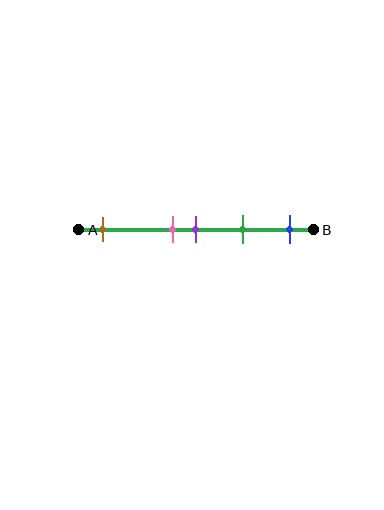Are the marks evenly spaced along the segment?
No, the marks are not evenly spaced.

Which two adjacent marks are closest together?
The pink and purple marks are the closest adjacent pair.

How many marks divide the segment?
There are 5 marks dividing the segment.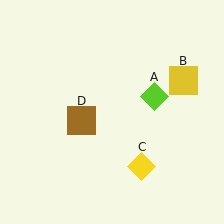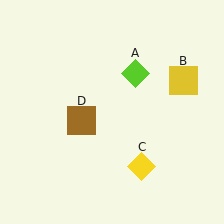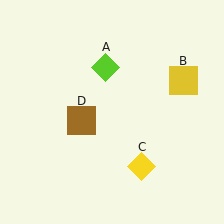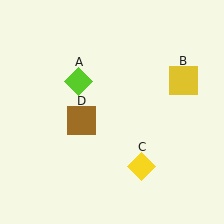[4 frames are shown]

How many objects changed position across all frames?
1 object changed position: lime diamond (object A).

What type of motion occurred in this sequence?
The lime diamond (object A) rotated counterclockwise around the center of the scene.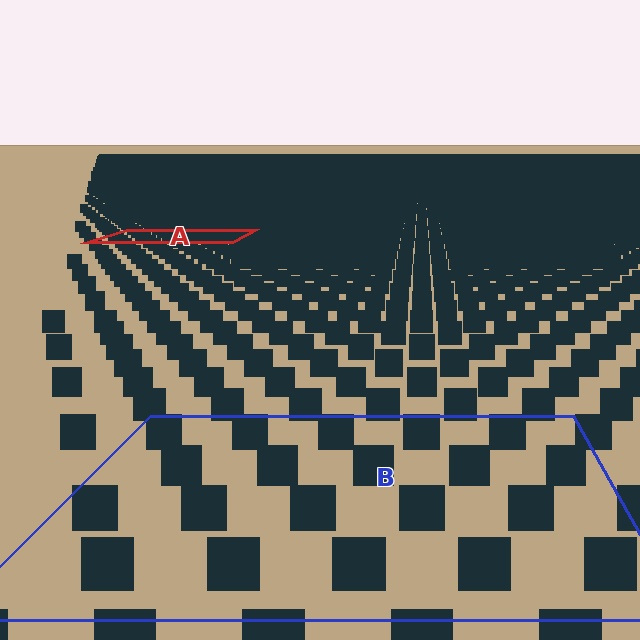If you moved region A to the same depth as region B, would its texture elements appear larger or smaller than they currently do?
They would appear larger. At a closer depth, the same texture elements are projected at a bigger on-screen size.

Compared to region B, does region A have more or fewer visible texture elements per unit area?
Region A has more texture elements per unit area — they are packed more densely because it is farther away.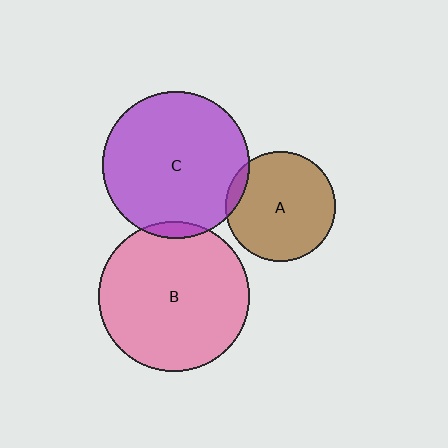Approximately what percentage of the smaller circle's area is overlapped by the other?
Approximately 5%.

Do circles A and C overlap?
Yes.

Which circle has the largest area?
Circle B (pink).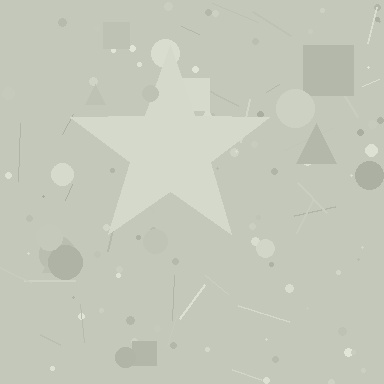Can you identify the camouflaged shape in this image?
The camouflaged shape is a star.